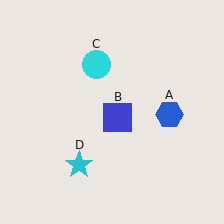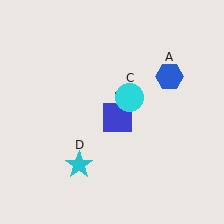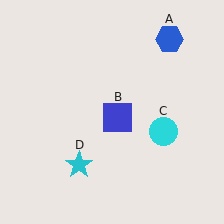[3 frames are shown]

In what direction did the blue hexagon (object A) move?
The blue hexagon (object A) moved up.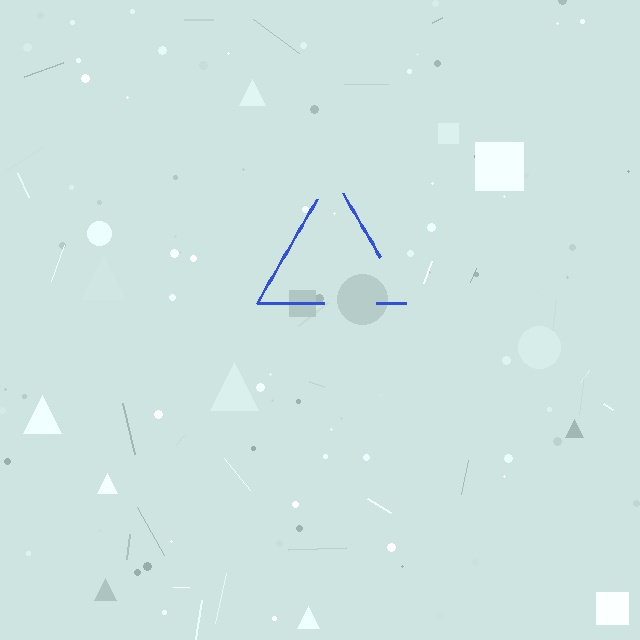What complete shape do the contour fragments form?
The contour fragments form a triangle.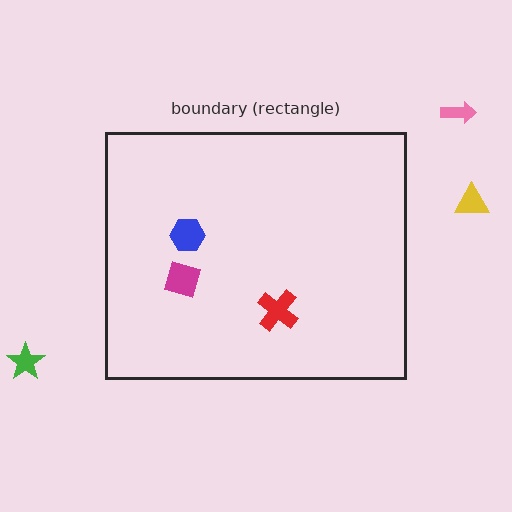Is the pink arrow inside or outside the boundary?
Outside.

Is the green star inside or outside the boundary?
Outside.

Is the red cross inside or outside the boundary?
Inside.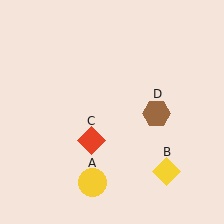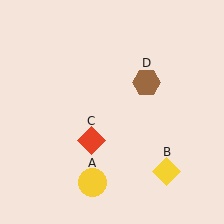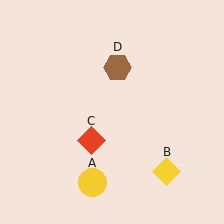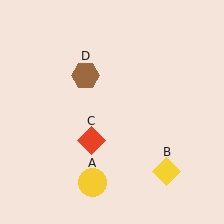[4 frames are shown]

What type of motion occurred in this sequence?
The brown hexagon (object D) rotated counterclockwise around the center of the scene.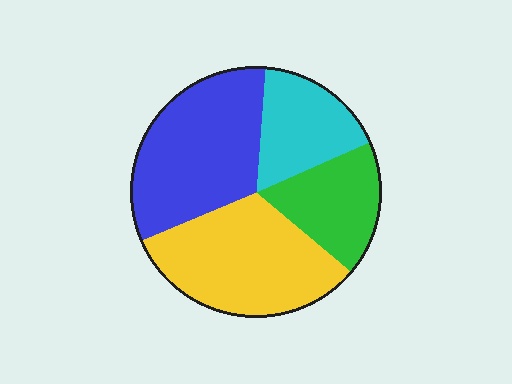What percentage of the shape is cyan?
Cyan takes up about one sixth (1/6) of the shape.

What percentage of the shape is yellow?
Yellow takes up between a sixth and a third of the shape.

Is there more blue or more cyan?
Blue.